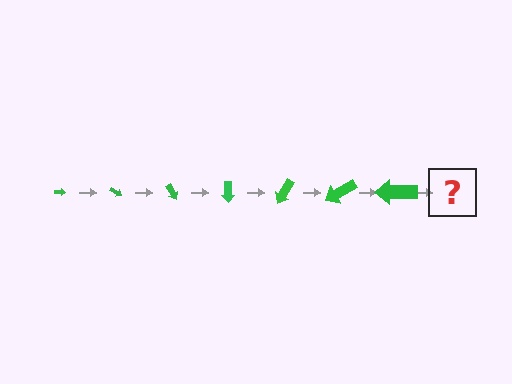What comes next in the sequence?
The next element should be an arrow, larger than the previous one and rotated 210 degrees from the start.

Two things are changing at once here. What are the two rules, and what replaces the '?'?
The two rules are that the arrow grows larger each step and it rotates 30 degrees each step. The '?' should be an arrow, larger than the previous one and rotated 210 degrees from the start.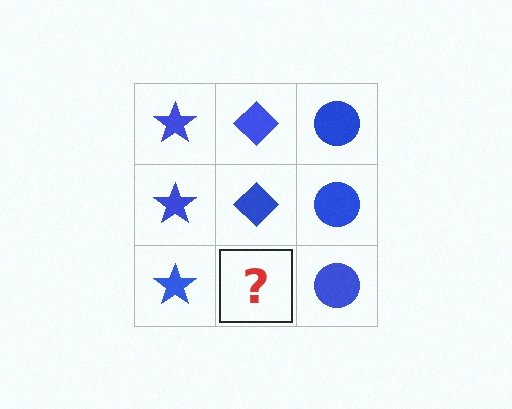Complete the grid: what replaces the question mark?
The question mark should be replaced with a blue diamond.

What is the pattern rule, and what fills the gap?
The rule is that each column has a consistent shape. The gap should be filled with a blue diamond.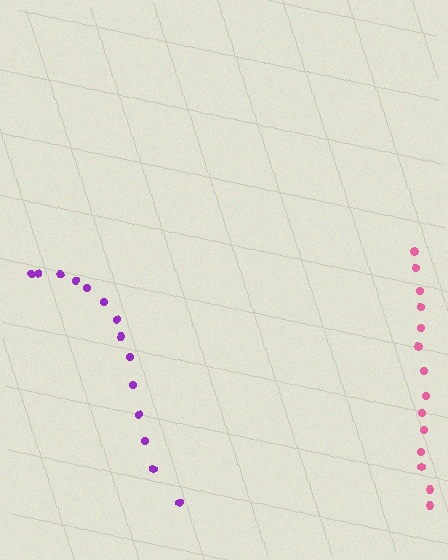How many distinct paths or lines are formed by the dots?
There are 2 distinct paths.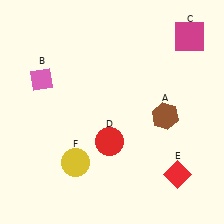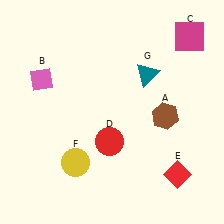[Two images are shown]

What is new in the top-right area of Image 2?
A teal triangle (G) was added in the top-right area of Image 2.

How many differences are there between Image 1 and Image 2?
There is 1 difference between the two images.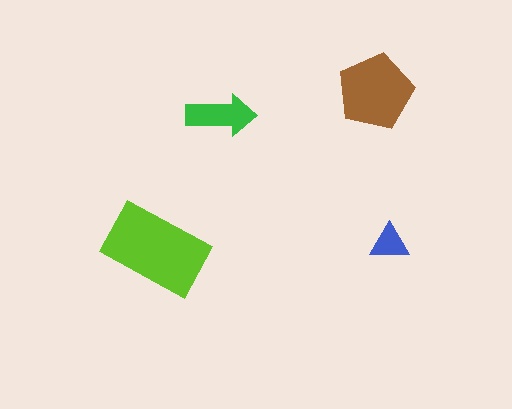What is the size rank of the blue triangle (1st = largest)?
4th.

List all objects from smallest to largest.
The blue triangle, the green arrow, the brown pentagon, the lime rectangle.